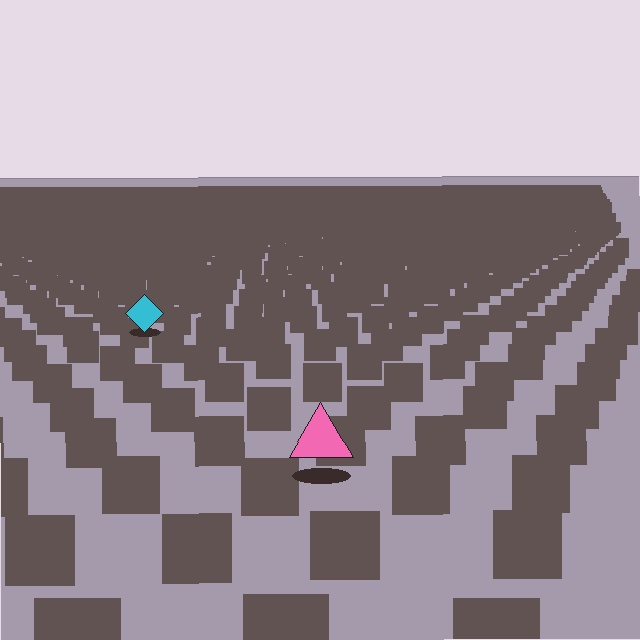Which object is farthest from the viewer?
The cyan diamond is farthest from the viewer. It appears smaller and the ground texture around it is denser.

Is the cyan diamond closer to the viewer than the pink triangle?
No. The pink triangle is closer — you can tell from the texture gradient: the ground texture is coarser near it.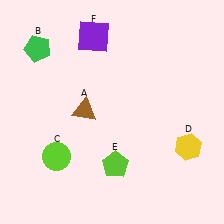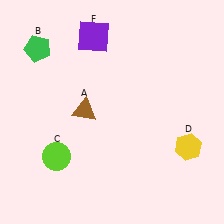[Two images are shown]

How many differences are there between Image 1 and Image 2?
There is 1 difference between the two images.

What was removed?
The lime pentagon (E) was removed in Image 2.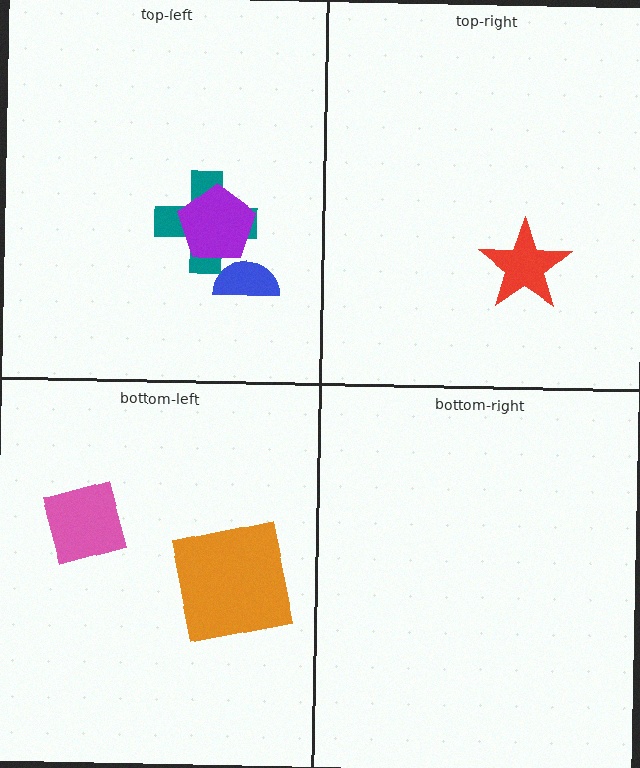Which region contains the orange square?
The bottom-left region.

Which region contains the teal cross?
The top-left region.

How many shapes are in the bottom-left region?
2.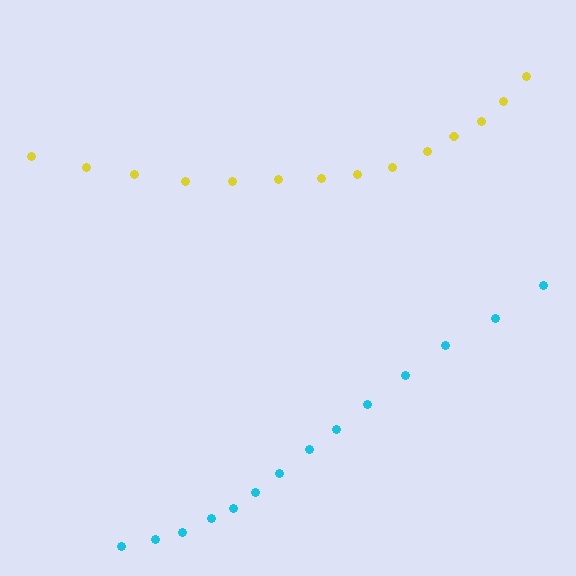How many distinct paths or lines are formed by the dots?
There are 2 distinct paths.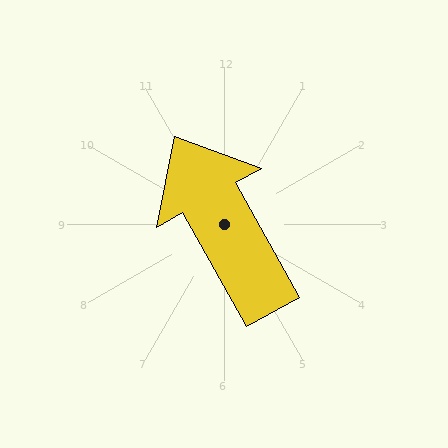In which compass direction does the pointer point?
Northwest.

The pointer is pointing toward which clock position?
Roughly 11 o'clock.